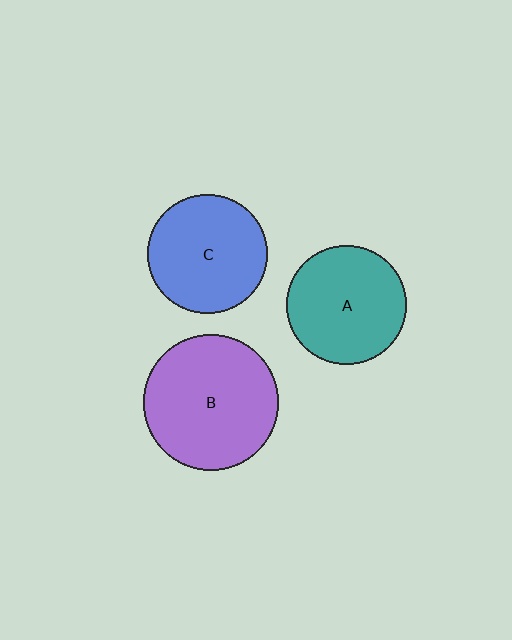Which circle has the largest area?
Circle B (purple).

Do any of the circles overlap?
No, none of the circles overlap.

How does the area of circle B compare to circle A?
Approximately 1.3 times.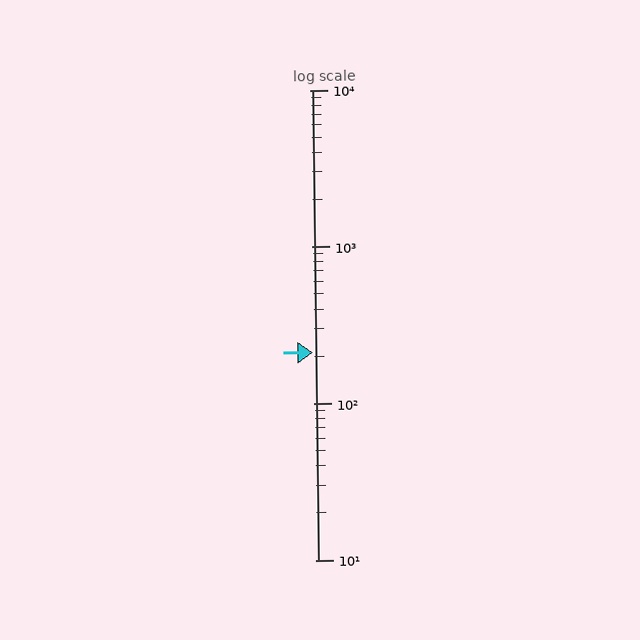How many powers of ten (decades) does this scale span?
The scale spans 3 decades, from 10 to 10000.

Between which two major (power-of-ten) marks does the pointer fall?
The pointer is between 100 and 1000.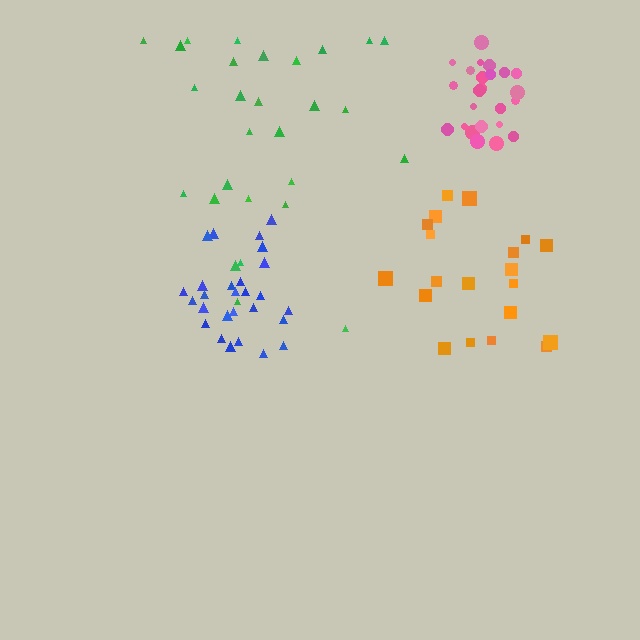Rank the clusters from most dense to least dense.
pink, blue, orange, green.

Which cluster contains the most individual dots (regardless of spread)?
Green (28).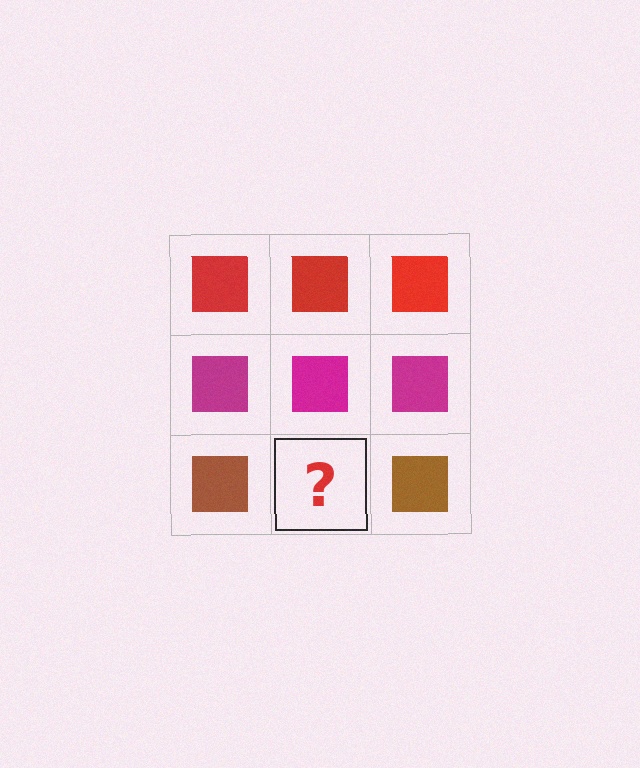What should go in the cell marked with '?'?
The missing cell should contain a brown square.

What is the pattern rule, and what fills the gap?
The rule is that each row has a consistent color. The gap should be filled with a brown square.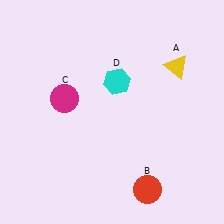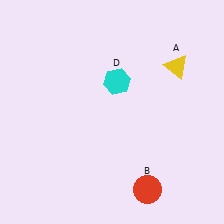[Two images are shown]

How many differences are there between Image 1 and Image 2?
There is 1 difference between the two images.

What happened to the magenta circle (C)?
The magenta circle (C) was removed in Image 2. It was in the top-left area of Image 1.